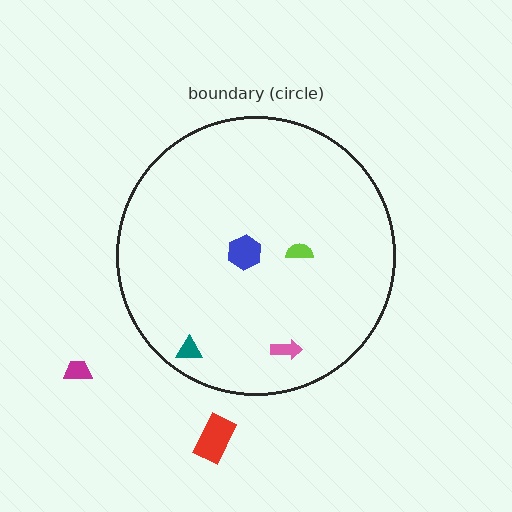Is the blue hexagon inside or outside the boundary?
Inside.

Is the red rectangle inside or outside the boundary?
Outside.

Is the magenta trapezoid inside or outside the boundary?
Outside.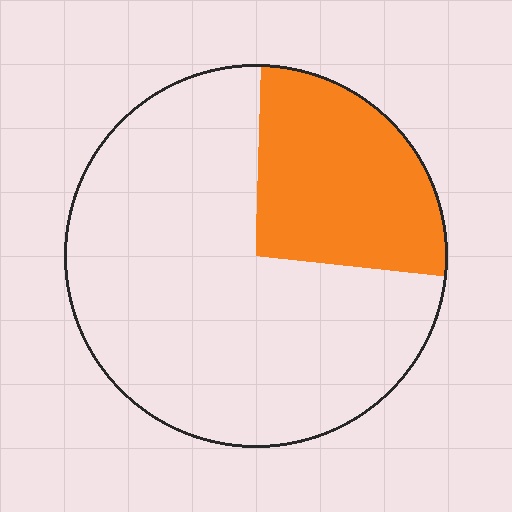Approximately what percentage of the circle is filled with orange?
Approximately 25%.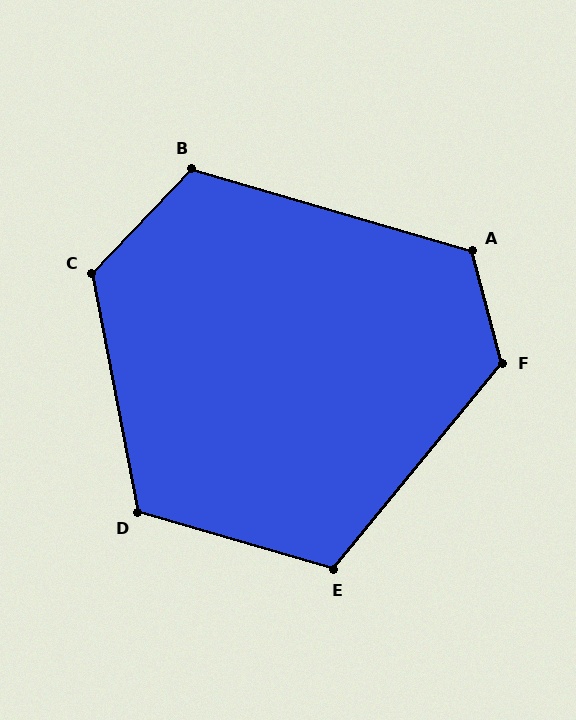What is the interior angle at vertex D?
Approximately 117 degrees (obtuse).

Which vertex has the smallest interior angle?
E, at approximately 113 degrees.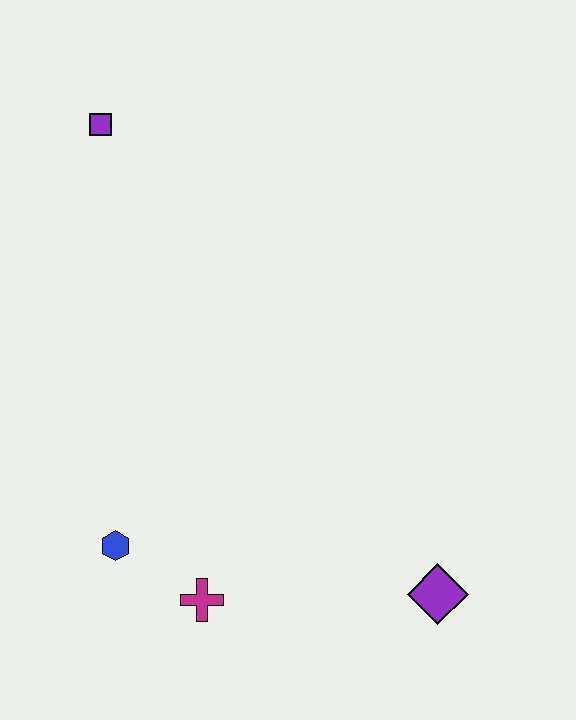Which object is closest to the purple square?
The blue hexagon is closest to the purple square.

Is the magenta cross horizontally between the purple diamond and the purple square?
Yes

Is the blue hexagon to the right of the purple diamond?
No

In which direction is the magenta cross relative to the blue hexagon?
The magenta cross is to the right of the blue hexagon.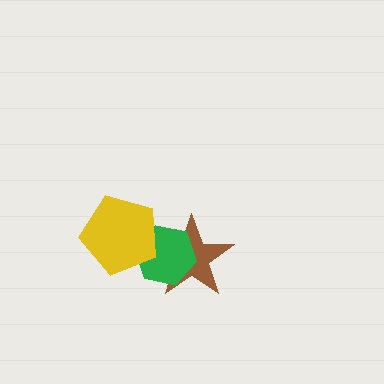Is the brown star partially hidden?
Yes, it is partially covered by another shape.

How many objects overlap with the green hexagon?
2 objects overlap with the green hexagon.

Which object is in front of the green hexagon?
The yellow pentagon is in front of the green hexagon.